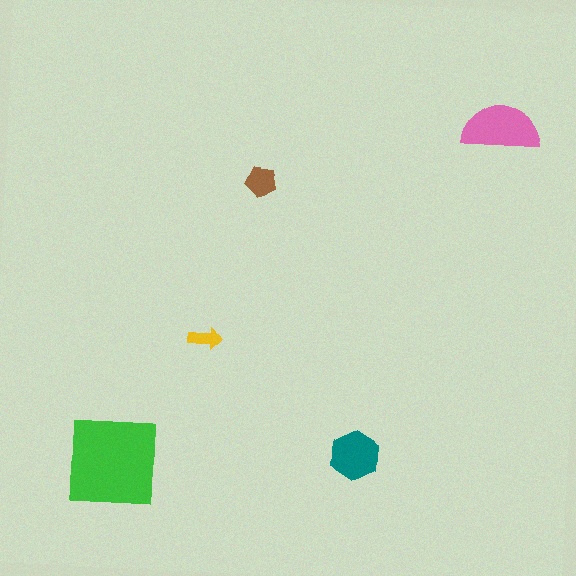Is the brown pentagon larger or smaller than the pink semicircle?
Smaller.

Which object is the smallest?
The yellow arrow.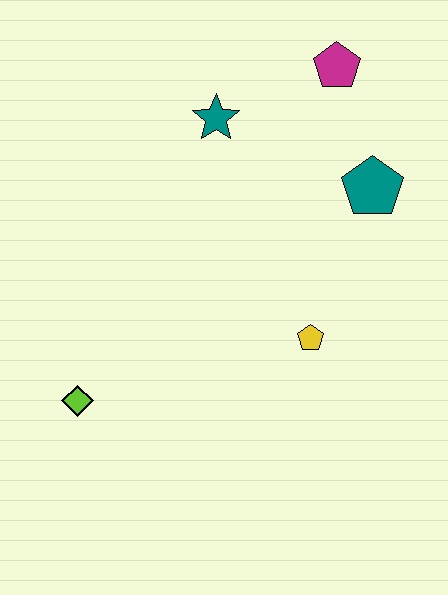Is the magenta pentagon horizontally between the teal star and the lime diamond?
No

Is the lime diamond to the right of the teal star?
No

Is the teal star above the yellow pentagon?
Yes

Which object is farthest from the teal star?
The lime diamond is farthest from the teal star.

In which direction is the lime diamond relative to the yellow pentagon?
The lime diamond is to the left of the yellow pentagon.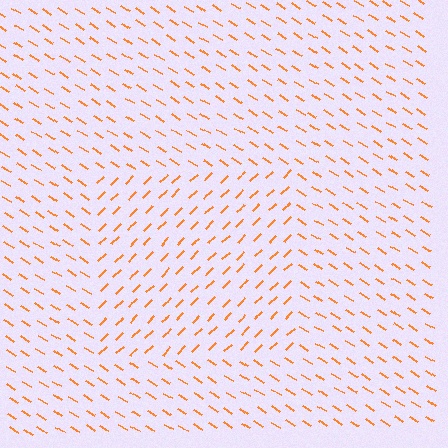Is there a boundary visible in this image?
Yes, there is a texture boundary formed by a change in line orientation.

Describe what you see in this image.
The image is filled with small orange line segments. A rectangle region in the image has lines oriented differently from the surrounding lines, creating a visible texture boundary.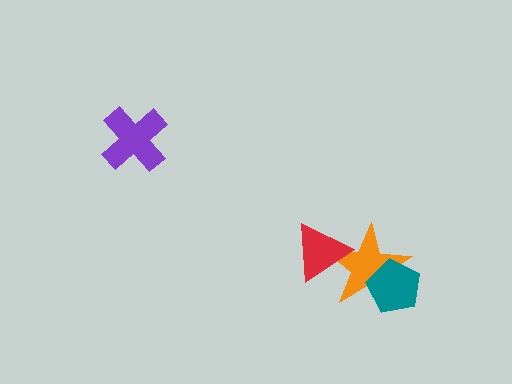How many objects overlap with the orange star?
2 objects overlap with the orange star.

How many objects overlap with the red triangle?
1 object overlaps with the red triangle.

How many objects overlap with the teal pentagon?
1 object overlaps with the teal pentagon.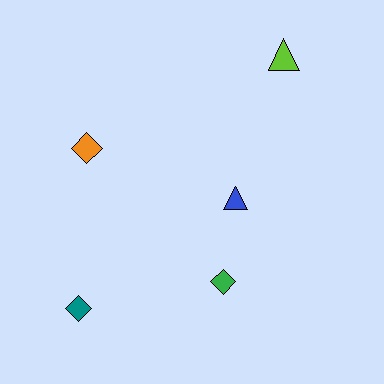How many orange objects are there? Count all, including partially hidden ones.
There is 1 orange object.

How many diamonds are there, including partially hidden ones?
There are 3 diamonds.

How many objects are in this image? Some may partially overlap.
There are 5 objects.